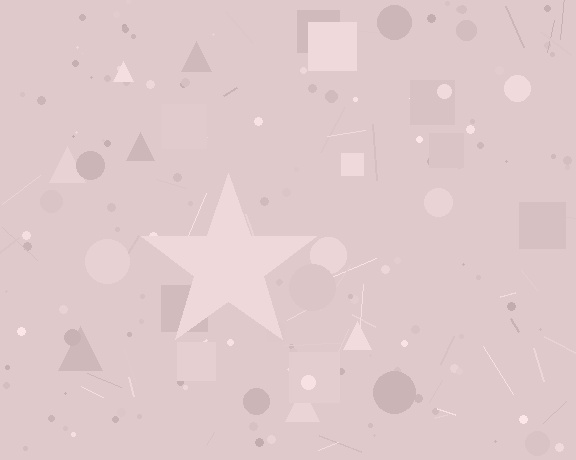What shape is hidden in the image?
A star is hidden in the image.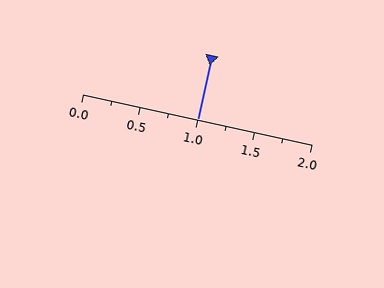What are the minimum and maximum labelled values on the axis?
The axis runs from 0.0 to 2.0.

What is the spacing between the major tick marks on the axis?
The major ticks are spaced 0.5 apart.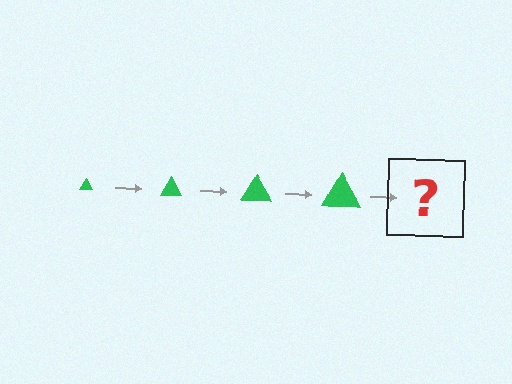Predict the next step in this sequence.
The next step is a green triangle, larger than the previous one.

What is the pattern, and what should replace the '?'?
The pattern is that the triangle gets progressively larger each step. The '?' should be a green triangle, larger than the previous one.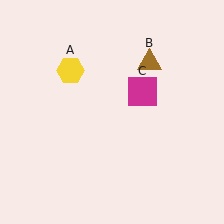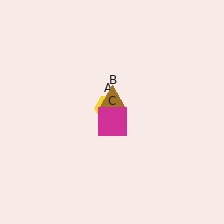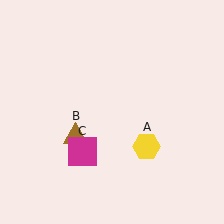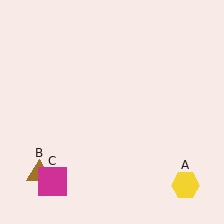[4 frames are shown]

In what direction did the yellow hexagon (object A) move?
The yellow hexagon (object A) moved down and to the right.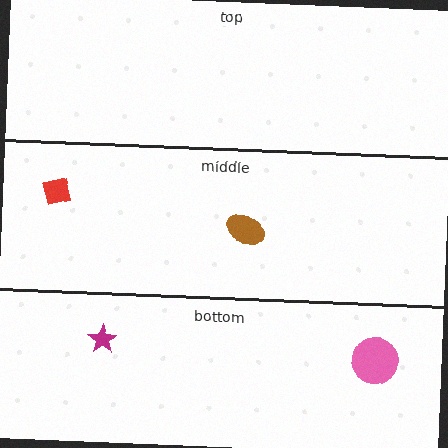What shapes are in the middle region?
The brown ellipse, the red square.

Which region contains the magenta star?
The bottom region.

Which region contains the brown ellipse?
The middle region.